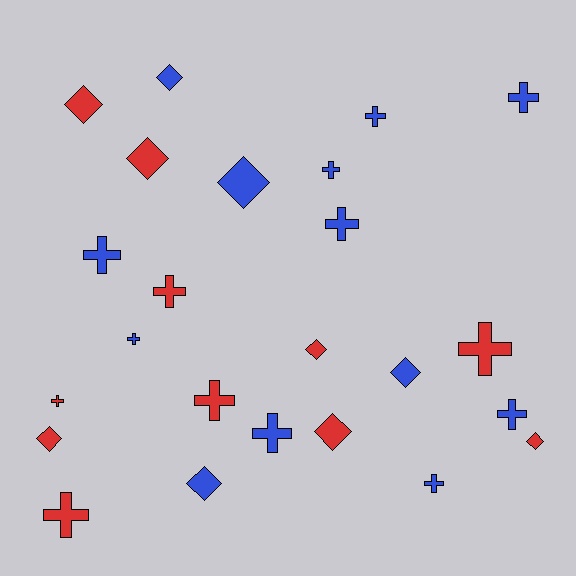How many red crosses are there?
There are 5 red crosses.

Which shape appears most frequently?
Cross, with 14 objects.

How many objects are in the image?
There are 24 objects.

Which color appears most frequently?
Blue, with 13 objects.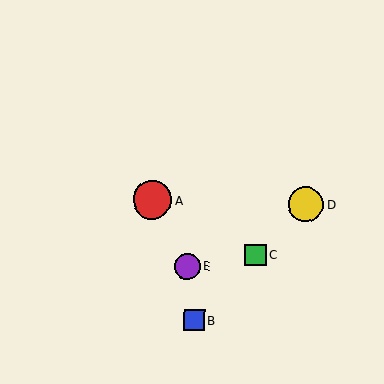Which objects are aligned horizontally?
Objects A, D are aligned horizontally.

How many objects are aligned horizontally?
2 objects (A, D) are aligned horizontally.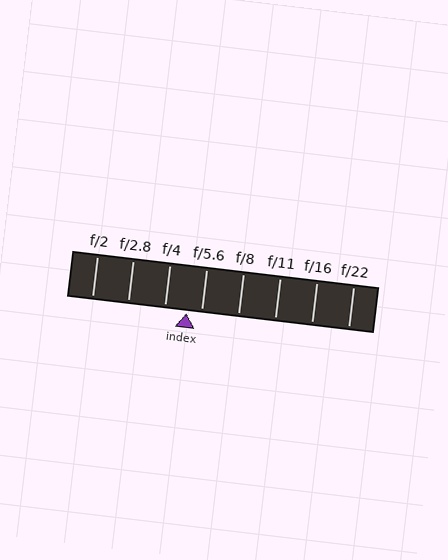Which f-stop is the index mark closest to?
The index mark is closest to f/5.6.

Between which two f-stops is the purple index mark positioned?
The index mark is between f/4 and f/5.6.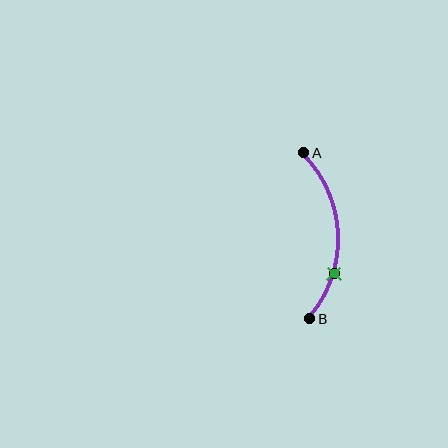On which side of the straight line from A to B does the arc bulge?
The arc bulges to the right of the straight line connecting A and B.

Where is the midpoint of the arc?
The arc midpoint is the point on the curve farthest from the straight line joining A and B. It sits to the right of that line.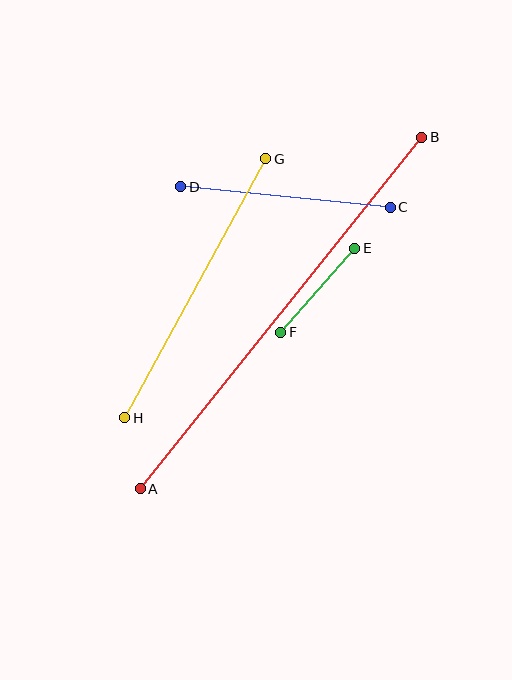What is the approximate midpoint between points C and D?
The midpoint is at approximately (286, 197) pixels.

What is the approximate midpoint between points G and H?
The midpoint is at approximately (195, 288) pixels.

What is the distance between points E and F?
The distance is approximately 112 pixels.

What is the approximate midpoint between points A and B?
The midpoint is at approximately (281, 313) pixels.